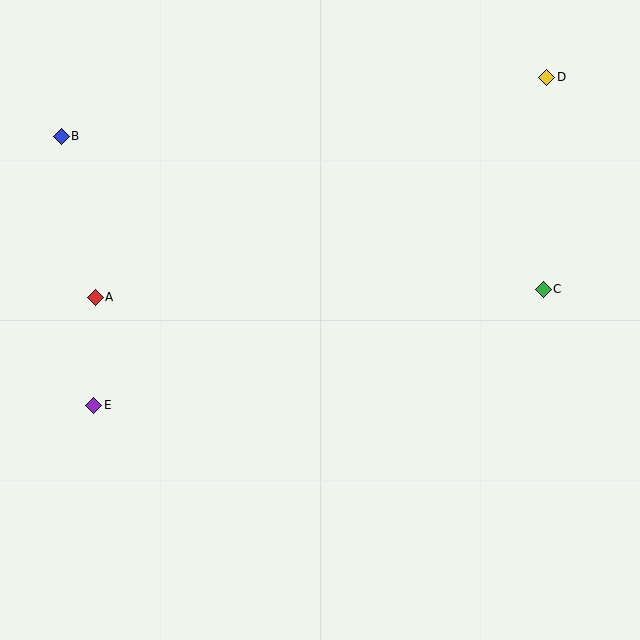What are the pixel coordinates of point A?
Point A is at (95, 297).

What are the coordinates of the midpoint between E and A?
The midpoint between E and A is at (94, 351).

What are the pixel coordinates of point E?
Point E is at (94, 405).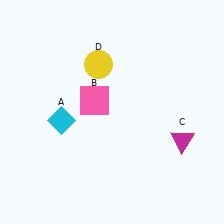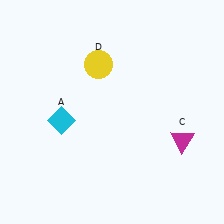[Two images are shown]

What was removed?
The pink square (B) was removed in Image 2.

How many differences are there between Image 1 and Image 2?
There is 1 difference between the two images.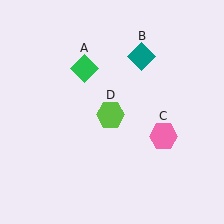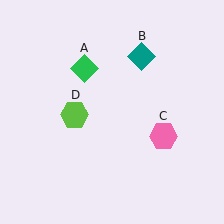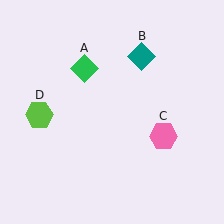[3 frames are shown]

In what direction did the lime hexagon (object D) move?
The lime hexagon (object D) moved left.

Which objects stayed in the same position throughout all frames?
Green diamond (object A) and teal diamond (object B) and pink hexagon (object C) remained stationary.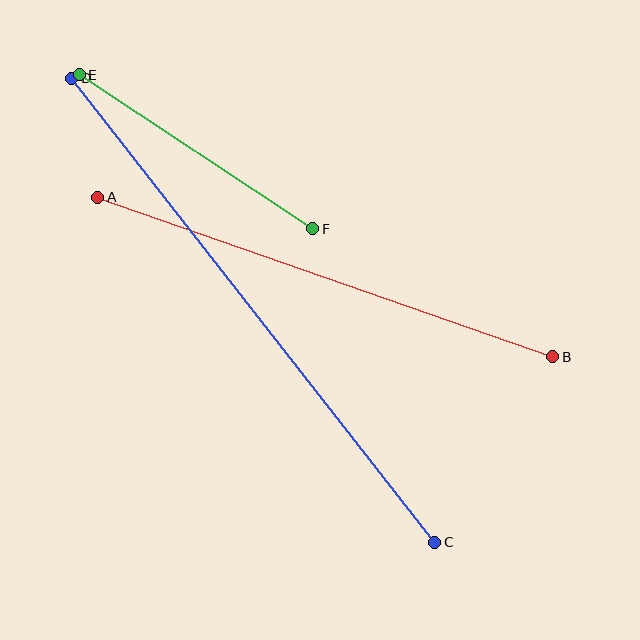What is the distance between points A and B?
The distance is approximately 482 pixels.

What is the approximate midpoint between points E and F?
The midpoint is at approximately (196, 152) pixels.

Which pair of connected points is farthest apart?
Points C and D are farthest apart.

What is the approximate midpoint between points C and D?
The midpoint is at approximately (253, 310) pixels.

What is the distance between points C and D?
The distance is approximately 589 pixels.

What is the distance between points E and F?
The distance is approximately 280 pixels.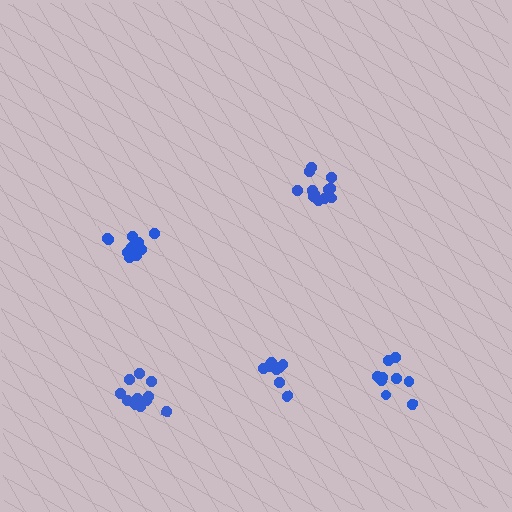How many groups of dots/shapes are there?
There are 5 groups.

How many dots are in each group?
Group 1: 12 dots, Group 2: 12 dots, Group 3: 9 dots, Group 4: 12 dots, Group 5: 8 dots (53 total).